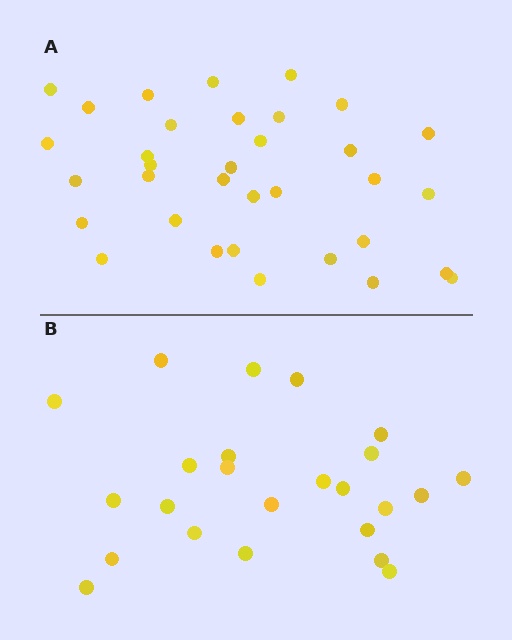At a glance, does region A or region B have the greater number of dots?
Region A (the top region) has more dots.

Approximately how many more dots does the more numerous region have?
Region A has roughly 10 or so more dots than region B.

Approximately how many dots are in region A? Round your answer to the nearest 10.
About 30 dots. (The exact count is 34, which rounds to 30.)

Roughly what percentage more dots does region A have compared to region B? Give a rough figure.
About 40% more.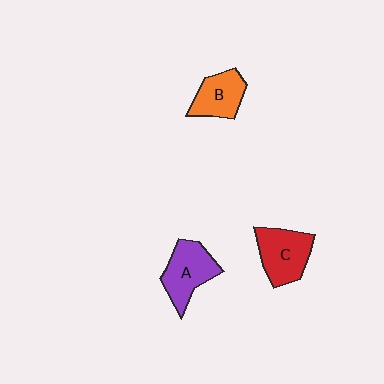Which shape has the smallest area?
Shape B (orange).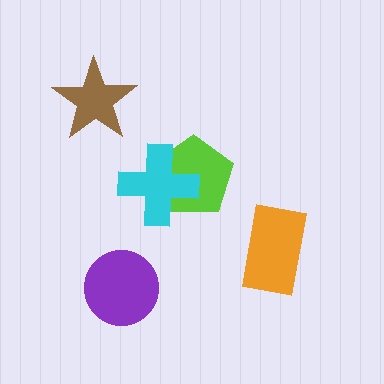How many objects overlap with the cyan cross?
1 object overlaps with the cyan cross.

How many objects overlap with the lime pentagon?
1 object overlaps with the lime pentagon.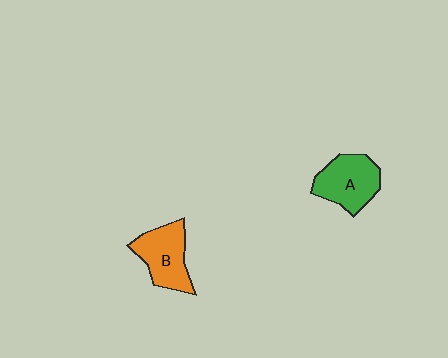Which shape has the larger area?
Shape A (green).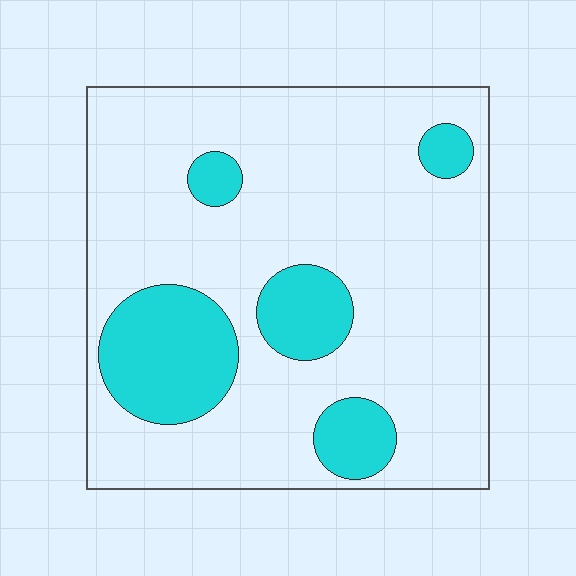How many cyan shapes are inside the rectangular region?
5.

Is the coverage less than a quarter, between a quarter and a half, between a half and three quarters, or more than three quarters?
Less than a quarter.